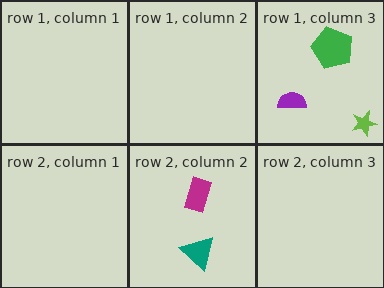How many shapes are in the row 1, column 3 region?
3.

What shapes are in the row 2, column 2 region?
The teal triangle, the magenta rectangle.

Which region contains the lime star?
The row 1, column 3 region.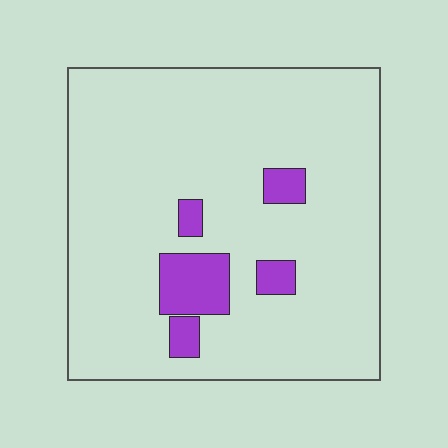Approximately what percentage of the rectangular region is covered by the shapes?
Approximately 10%.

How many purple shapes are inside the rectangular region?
5.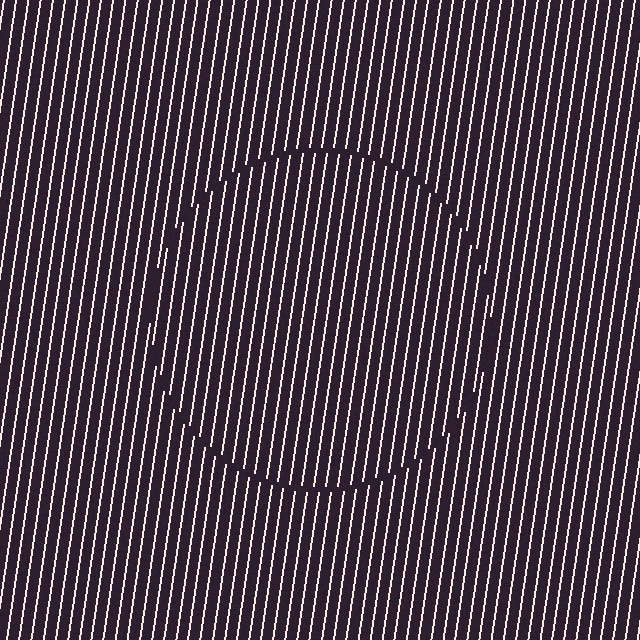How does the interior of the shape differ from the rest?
The interior of the shape contains the same grating, shifted by half a period — the contour is defined by the phase discontinuity where line-ends from the inner and outer gratings abut.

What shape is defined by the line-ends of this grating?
An illusory circle. The interior of the shape contains the same grating, shifted by half a period — the contour is defined by the phase discontinuity where line-ends from the inner and outer gratings abut.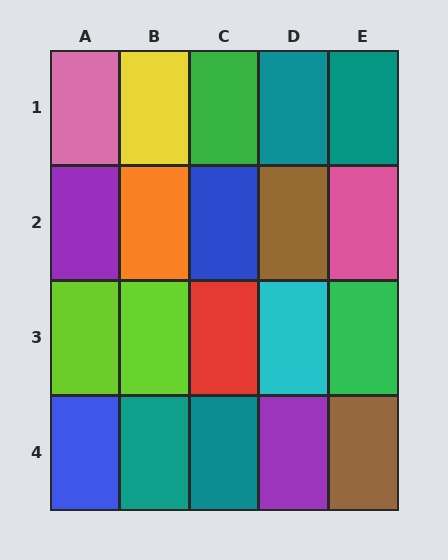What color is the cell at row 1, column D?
Teal.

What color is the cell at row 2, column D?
Brown.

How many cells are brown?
2 cells are brown.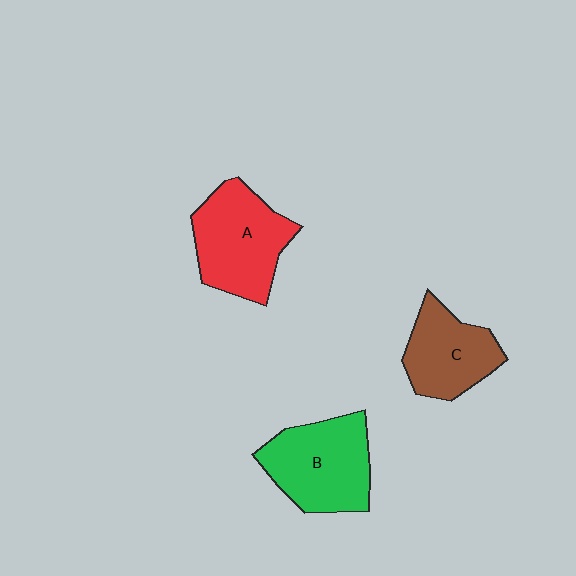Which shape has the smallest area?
Shape C (brown).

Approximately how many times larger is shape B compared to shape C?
Approximately 1.3 times.